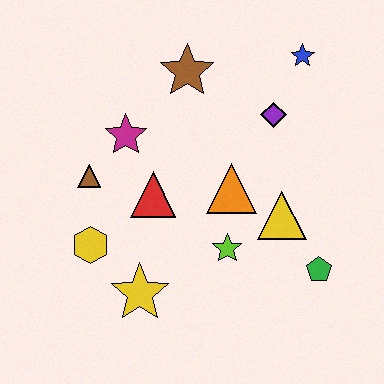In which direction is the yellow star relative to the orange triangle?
The yellow star is below the orange triangle.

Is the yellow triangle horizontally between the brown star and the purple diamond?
No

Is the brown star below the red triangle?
No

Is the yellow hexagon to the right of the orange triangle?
No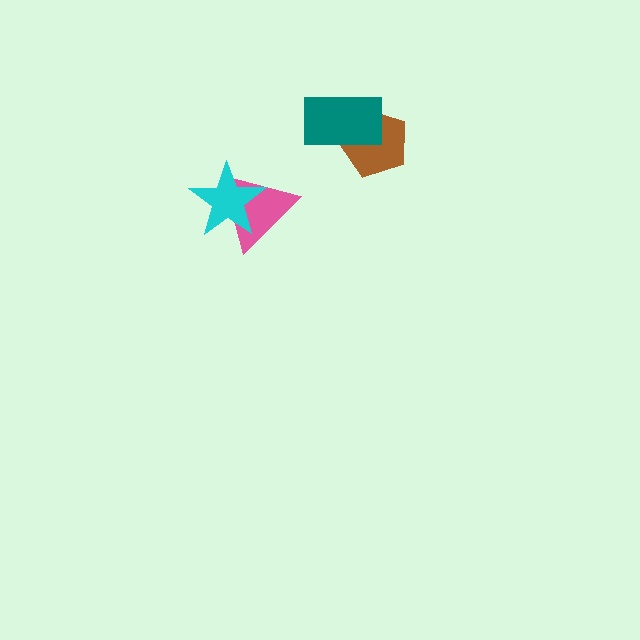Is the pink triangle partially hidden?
Yes, it is partially covered by another shape.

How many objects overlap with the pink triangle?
1 object overlaps with the pink triangle.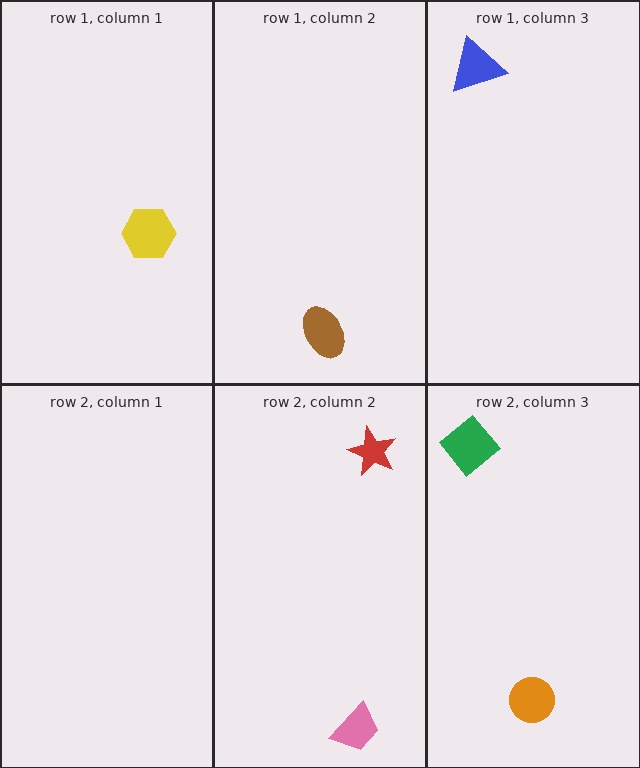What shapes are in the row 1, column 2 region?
The brown ellipse.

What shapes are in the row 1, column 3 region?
The blue triangle.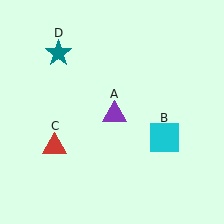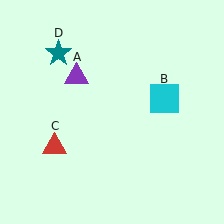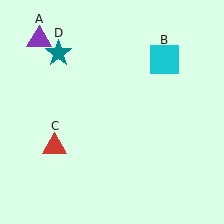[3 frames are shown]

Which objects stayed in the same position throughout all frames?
Red triangle (object C) and teal star (object D) remained stationary.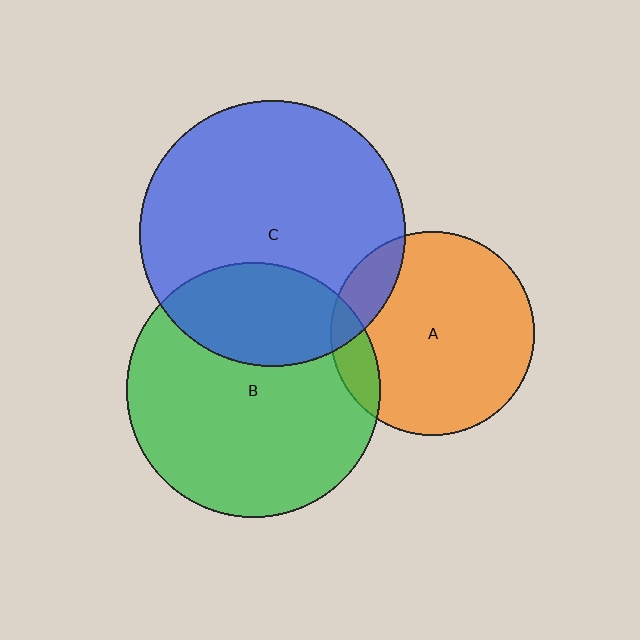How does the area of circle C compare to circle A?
Approximately 1.7 times.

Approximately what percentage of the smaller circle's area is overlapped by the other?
Approximately 10%.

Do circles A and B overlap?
Yes.